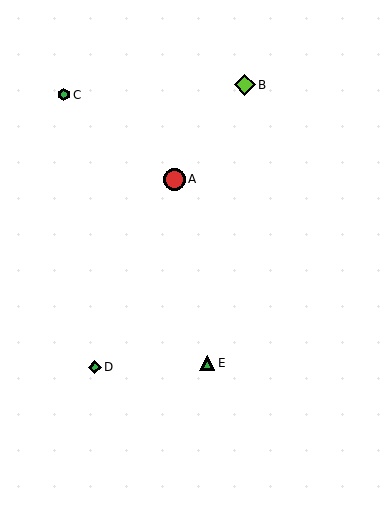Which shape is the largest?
The red circle (labeled A) is the largest.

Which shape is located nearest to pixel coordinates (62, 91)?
The green hexagon (labeled C) at (64, 95) is nearest to that location.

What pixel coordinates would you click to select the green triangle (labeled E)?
Click at (207, 363) to select the green triangle E.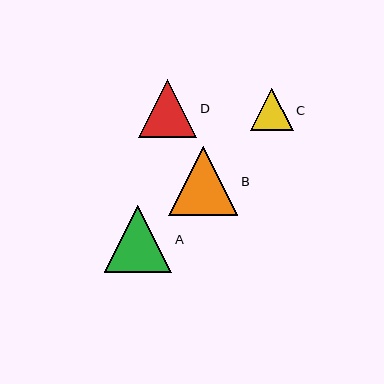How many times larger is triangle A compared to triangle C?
Triangle A is approximately 1.6 times the size of triangle C.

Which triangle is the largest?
Triangle B is the largest with a size of approximately 69 pixels.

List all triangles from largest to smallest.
From largest to smallest: B, A, D, C.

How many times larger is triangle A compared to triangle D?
Triangle A is approximately 1.2 times the size of triangle D.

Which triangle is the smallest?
Triangle C is the smallest with a size of approximately 43 pixels.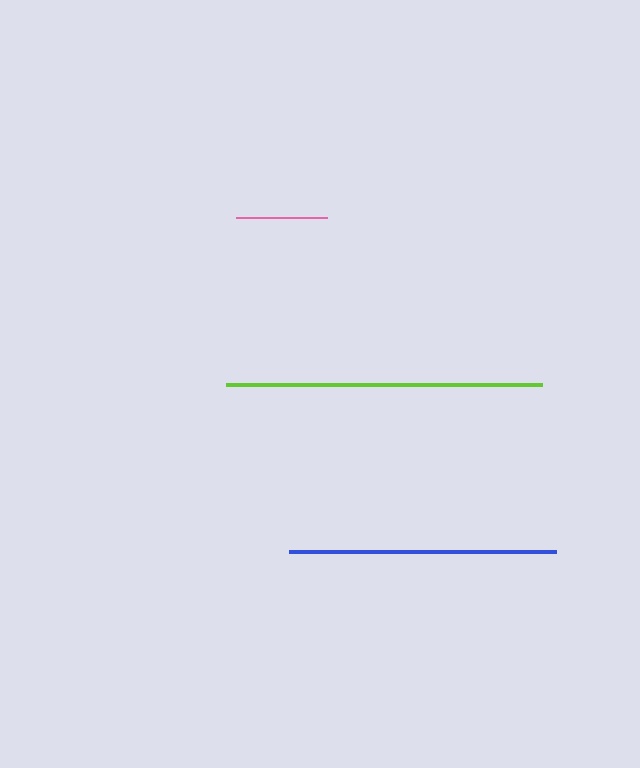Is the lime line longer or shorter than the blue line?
The lime line is longer than the blue line.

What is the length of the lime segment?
The lime segment is approximately 316 pixels long.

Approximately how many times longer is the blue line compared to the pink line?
The blue line is approximately 2.9 times the length of the pink line.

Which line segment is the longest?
The lime line is the longest at approximately 316 pixels.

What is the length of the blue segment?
The blue segment is approximately 267 pixels long.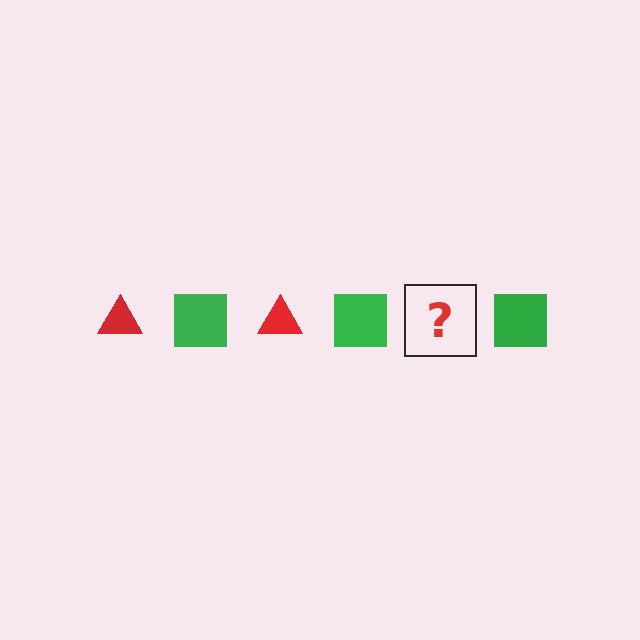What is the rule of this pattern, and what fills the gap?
The rule is that the pattern alternates between red triangle and green square. The gap should be filled with a red triangle.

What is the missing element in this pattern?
The missing element is a red triangle.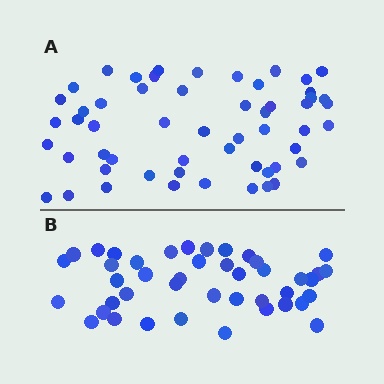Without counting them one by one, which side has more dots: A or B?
Region A (the top region) has more dots.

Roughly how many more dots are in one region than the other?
Region A has roughly 12 or so more dots than region B.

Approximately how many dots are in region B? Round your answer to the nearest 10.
About 40 dots. (The exact count is 43, which rounds to 40.)